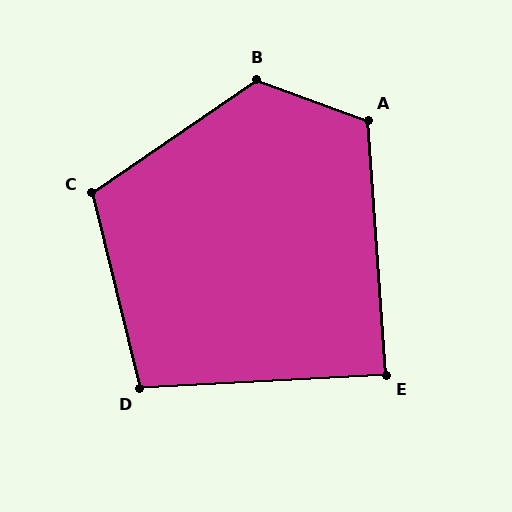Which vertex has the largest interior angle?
B, at approximately 126 degrees.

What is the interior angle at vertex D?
Approximately 101 degrees (obtuse).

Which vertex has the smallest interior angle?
E, at approximately 89 degrees.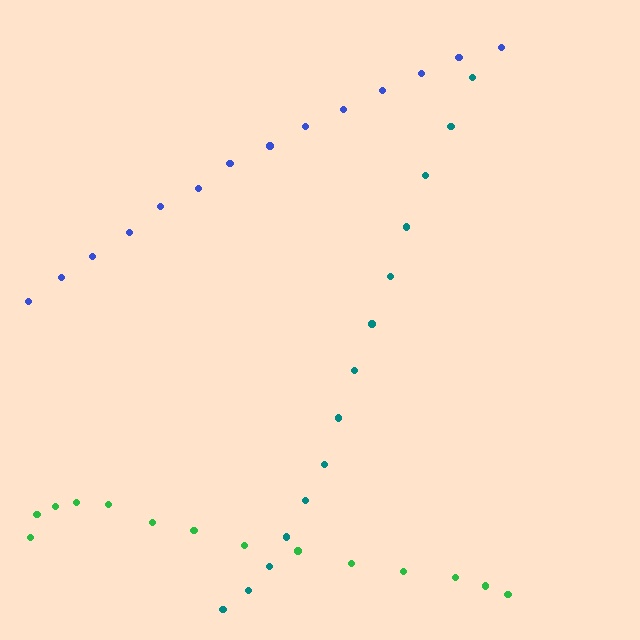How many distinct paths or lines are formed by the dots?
There are 3 distinct paths.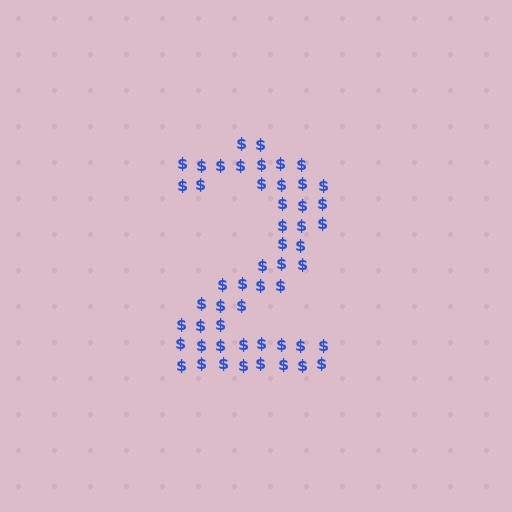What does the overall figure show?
The overall figure shows the digit 2.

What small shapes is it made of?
It is made of small dollar signs.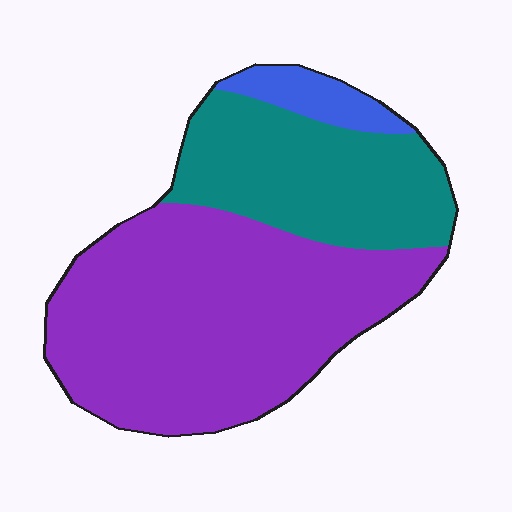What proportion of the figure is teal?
Teal covers 32% of the figure.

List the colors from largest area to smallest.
From largest to smallest: purple, teal, blue.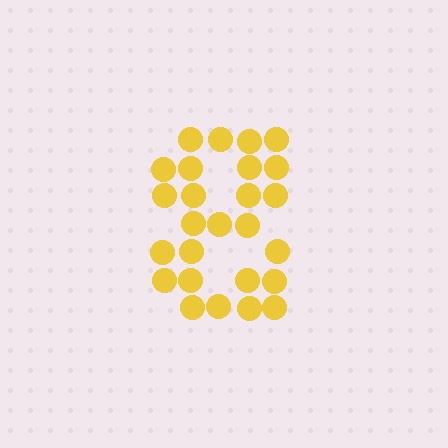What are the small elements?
The small elements are circles.